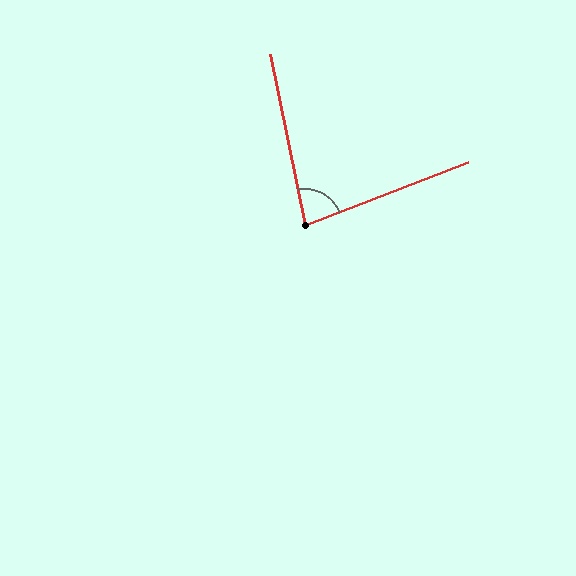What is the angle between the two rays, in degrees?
Approximately 80 degrees.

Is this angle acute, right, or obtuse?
It is acute.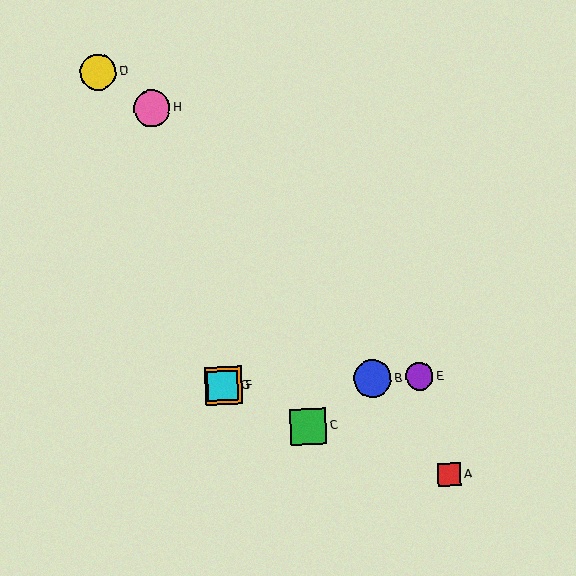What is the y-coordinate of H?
Object H is at y≈109.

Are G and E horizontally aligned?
Yes, both are at y≈386.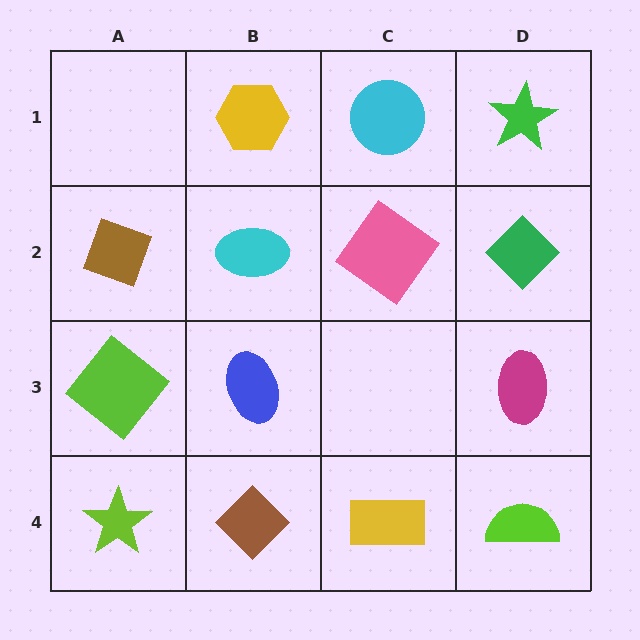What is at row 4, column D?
A lime semicircle.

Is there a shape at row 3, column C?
No, that cell is empty.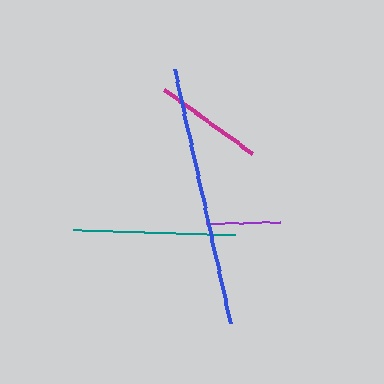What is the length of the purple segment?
The purple segment is approximately 74 pixels long.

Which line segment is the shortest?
The purple line is the shortest at approximately 74 pixels.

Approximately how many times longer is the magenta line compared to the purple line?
The magenta line is approximately 1.5 times the length of the purple line.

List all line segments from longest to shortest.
From longest to shortest: blue, teal, magenta, purple.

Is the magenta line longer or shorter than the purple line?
The magenta line is longer than the purple line.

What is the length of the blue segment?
The blue segment is approximately 260 pixels long.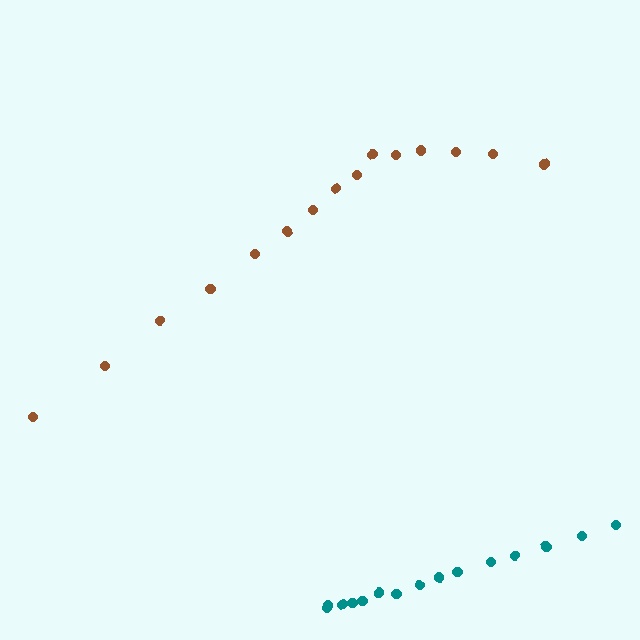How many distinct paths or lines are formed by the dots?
There are 2 distinct paths.